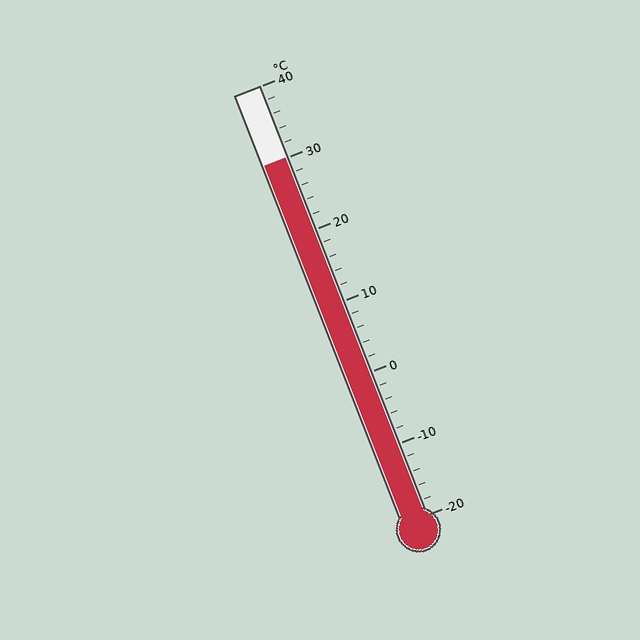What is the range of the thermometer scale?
The thermometer scale ranges from -20°C to 40°C.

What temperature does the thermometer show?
The thermometer shows approximately 30°C.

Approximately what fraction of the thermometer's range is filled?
The thermometer is filled to approximately 85% of its range.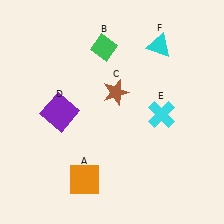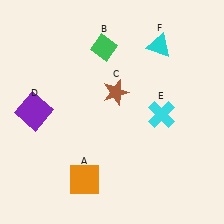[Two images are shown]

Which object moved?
The purple square (D) moved left.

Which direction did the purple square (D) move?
The purple square (D) moved left.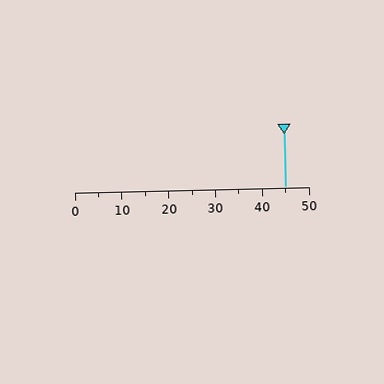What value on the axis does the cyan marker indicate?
The marker indicates approximately 45.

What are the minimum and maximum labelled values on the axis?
The axis runs from 0 to 50.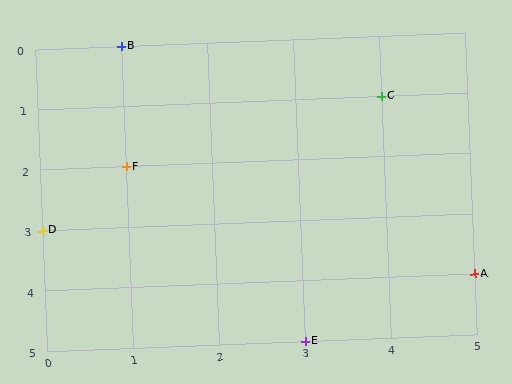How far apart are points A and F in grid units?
Points A and F are 4 columns and 2 rows apart (about 4.5 grid units diagonally).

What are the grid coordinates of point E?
Point E is at grid coordinates (3, 5).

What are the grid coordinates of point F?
Point F is at grid coordinates (1, 2).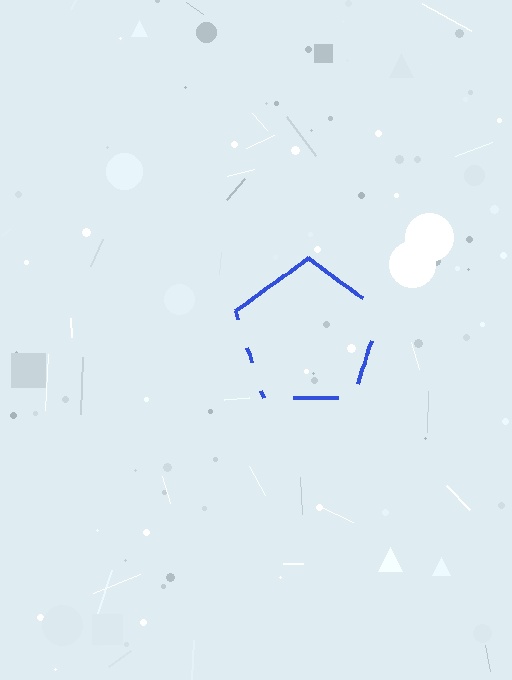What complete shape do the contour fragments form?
The contour fragments form a pentagon.